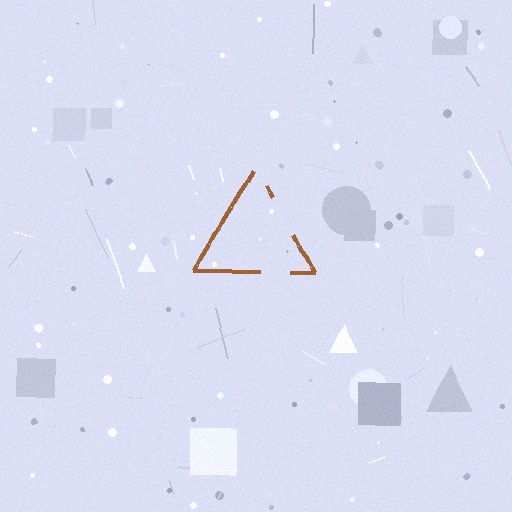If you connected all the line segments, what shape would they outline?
They would outline a triangle.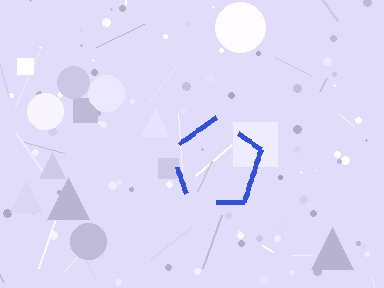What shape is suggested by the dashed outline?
The dashed outline suggests a pentagon.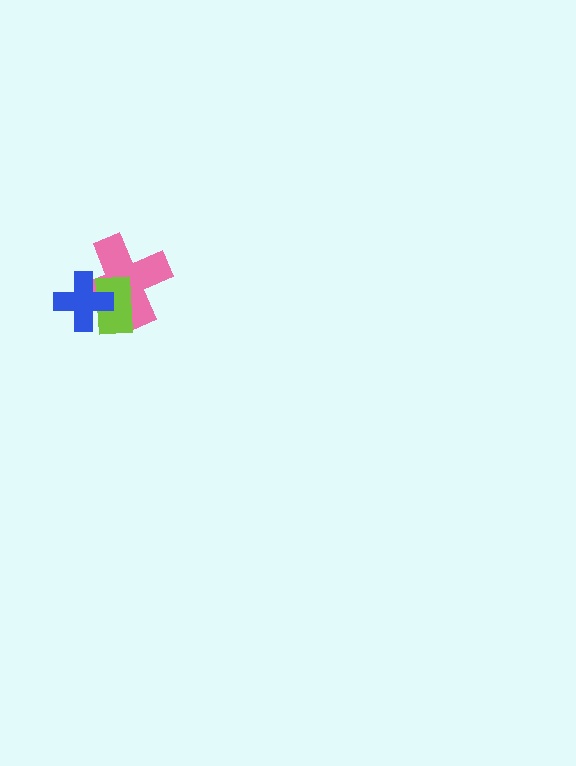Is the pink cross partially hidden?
Yes, it is partially covered by another shape.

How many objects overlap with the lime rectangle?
2 objects overlap with the lime rectangle.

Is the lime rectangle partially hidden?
Yes, it is partially covered by another shape.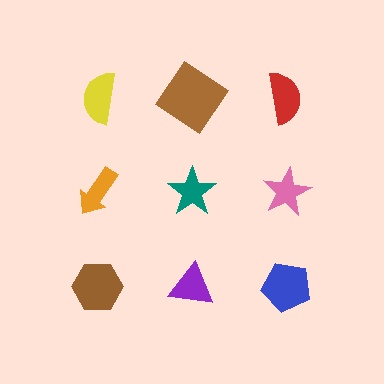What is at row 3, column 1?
A brown hexagon.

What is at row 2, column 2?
A teal star.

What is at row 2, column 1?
An orange arrow.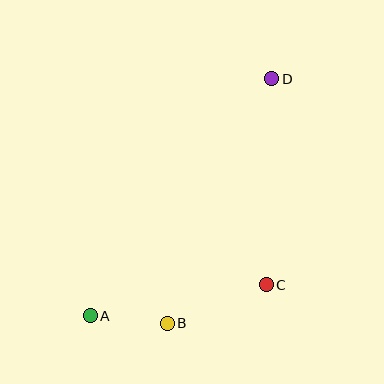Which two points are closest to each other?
Points A and B are closest to each other.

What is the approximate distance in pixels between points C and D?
The distance between C and D is approximately 206 pixels.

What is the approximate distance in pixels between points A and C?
The distance between A and C is approximately 179 pixels.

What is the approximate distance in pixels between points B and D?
The distance between B and D is approximately 266 pixels.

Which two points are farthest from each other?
Points A and D are farthest from each other.